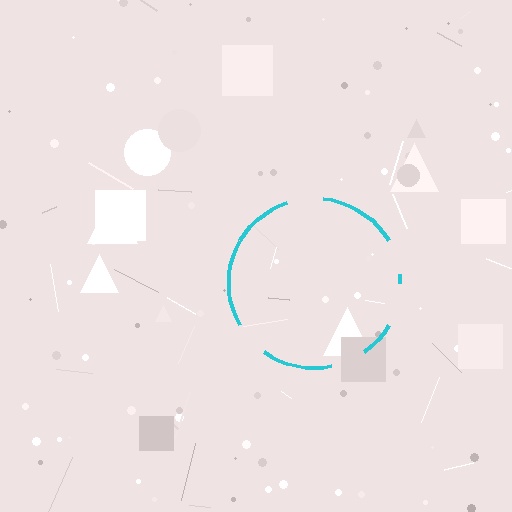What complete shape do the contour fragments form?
The contour fragments form a circle.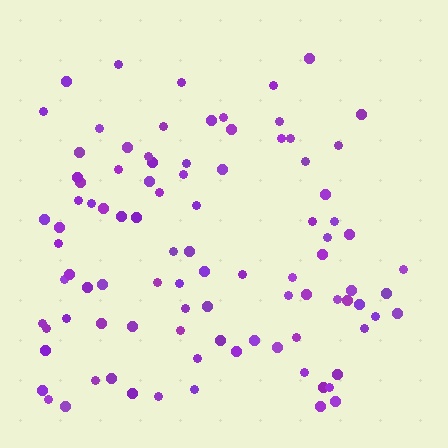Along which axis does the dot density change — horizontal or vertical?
Vertical.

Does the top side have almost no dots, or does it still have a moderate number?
Still a moderate number, just noticeably fewer than the bottom.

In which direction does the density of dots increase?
From top to bottom, with the bottom side densest.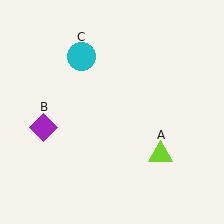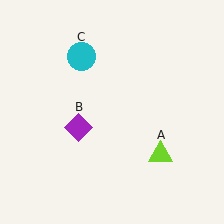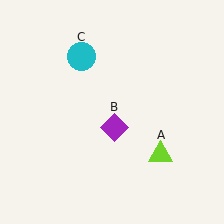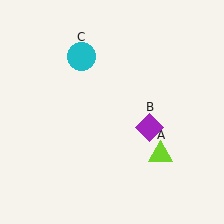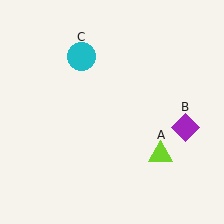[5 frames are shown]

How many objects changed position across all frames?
1 object changed position: purple diamond (object B).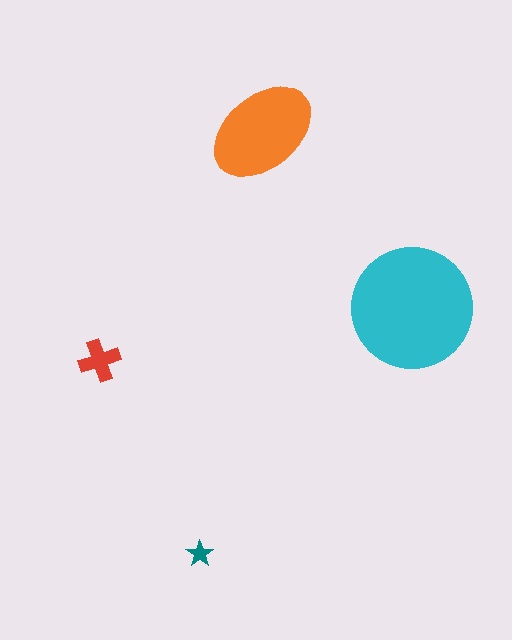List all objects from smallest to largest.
The teal star, the red cross, the orange ellipse, the cyan circle.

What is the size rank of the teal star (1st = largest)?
4th.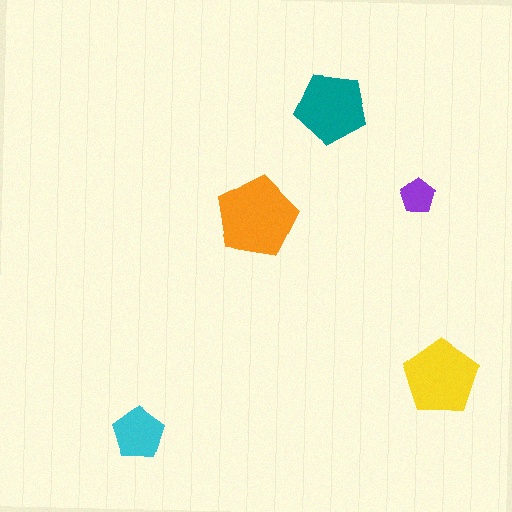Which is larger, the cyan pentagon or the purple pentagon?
The cyan one.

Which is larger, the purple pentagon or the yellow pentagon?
The yellow one.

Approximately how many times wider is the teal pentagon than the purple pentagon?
About 2 times wider.